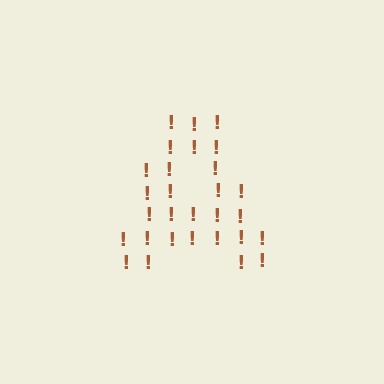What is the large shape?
The large shape is the letter A.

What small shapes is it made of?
It is made of small exclamation marks.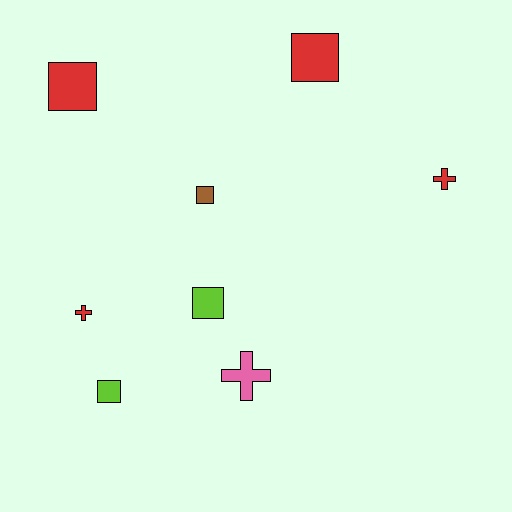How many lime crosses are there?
There are no lime crosses.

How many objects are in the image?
There are 8 objects.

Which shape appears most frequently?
Square, with 5 objects.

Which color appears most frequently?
Red, with 4 objects.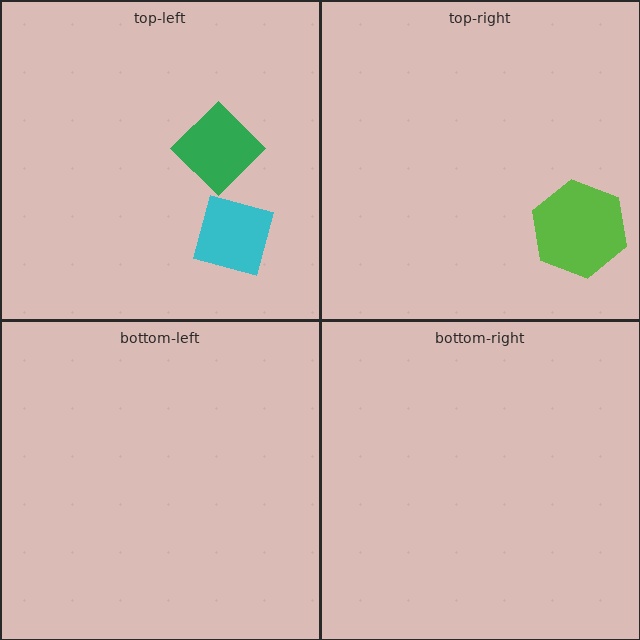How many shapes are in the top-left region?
2.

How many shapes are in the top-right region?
1.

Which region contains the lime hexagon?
The top-right region.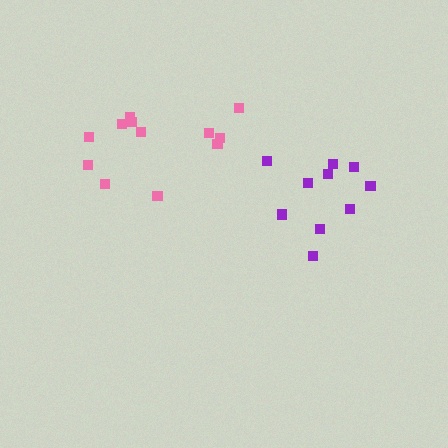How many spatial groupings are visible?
There are 2 spatial groupings.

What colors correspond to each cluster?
The clusters are colored: pink, purple.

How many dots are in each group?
Group 1: 12 dots, Group 2: 10 dots (22 total).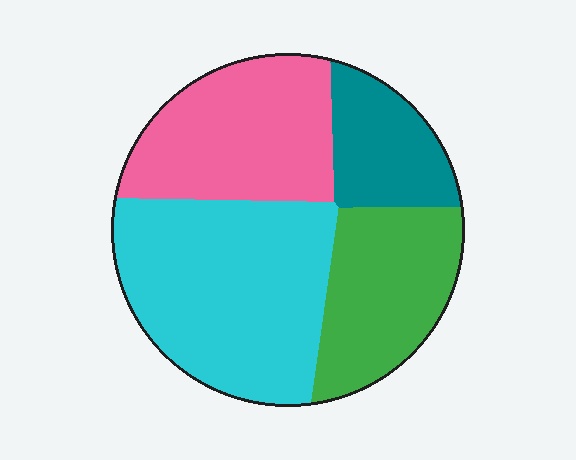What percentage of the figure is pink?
Pink takes up about one quarter (1/4) of the figure.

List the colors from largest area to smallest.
From largest to smallest: cyan, pink, green, teal.